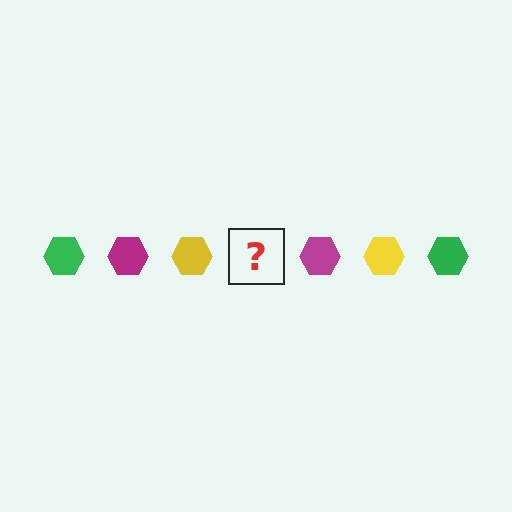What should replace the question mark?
The question mark should be replaced with a green hexagon.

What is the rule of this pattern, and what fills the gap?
The rule is that the pattern cycles through green, magenta, yellow hexagons. The gap should be filled with a green hexagon.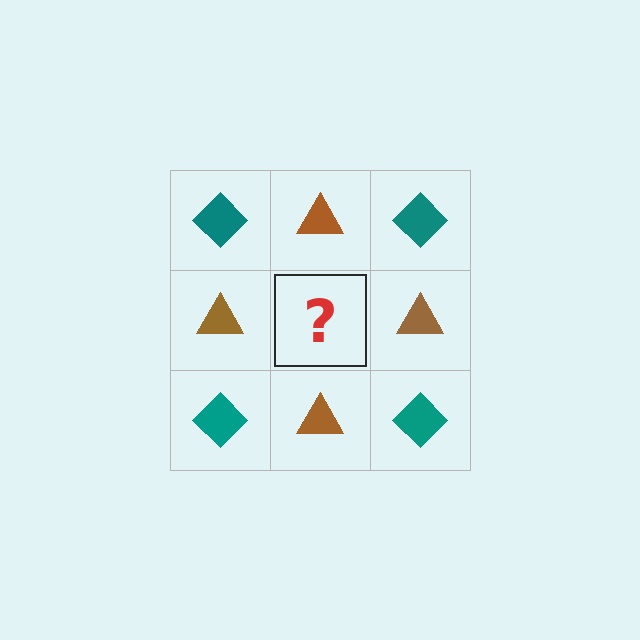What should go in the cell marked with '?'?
The missing cell should contain a teal diamond.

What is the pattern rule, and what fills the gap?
The rule is that it alternates teal diamond and brown triangle in a checkerboard pattern. The gap should be filled with a teal diamond.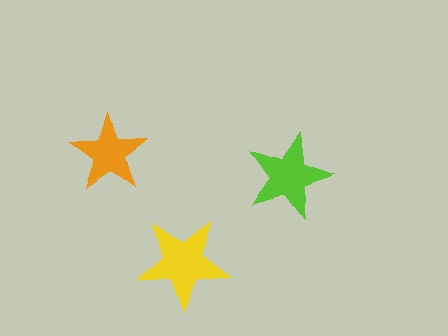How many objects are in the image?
There are 3 objects in the image.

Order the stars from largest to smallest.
the yellow one, the lime one, the orange one.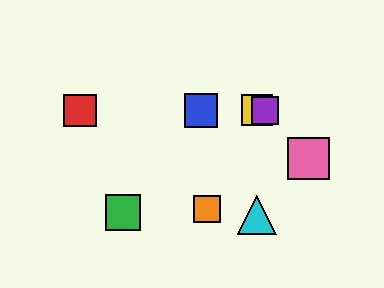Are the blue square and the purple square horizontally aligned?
Yes, both are at y≈110.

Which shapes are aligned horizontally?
The red square, the blue square, the yellow square, the purple square are aligned horizontally.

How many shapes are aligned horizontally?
4 shapes (the red square, the blue square, the yellow square, the purple square) are aligned horizontally.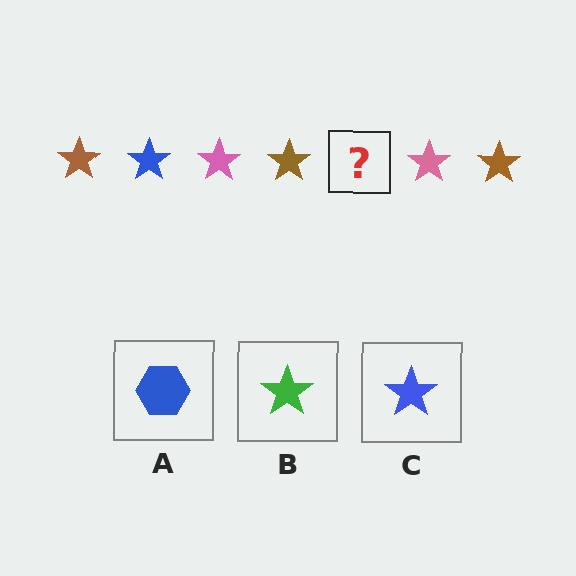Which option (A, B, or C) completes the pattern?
C.